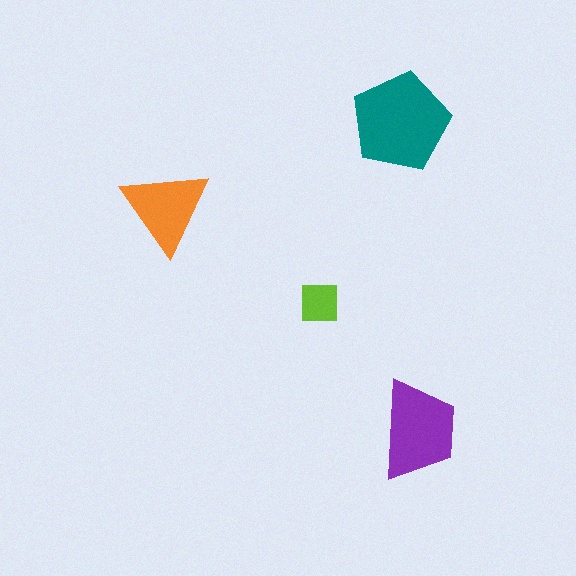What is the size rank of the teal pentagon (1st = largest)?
1st.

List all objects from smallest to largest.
The lime square, the orange triangle, the purple trapezoid, the teal pentagon.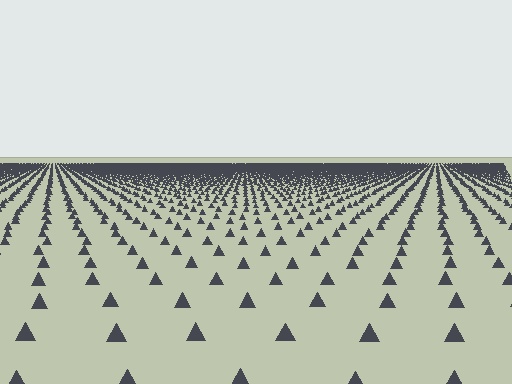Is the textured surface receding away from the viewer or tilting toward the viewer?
The surface is receding away from the viewer. Texture elements get smaller and denser toward the top.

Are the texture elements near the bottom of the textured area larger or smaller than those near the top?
Larger. Near the bottom, elements are closer to the viewer and appear at a bigger on-screen size.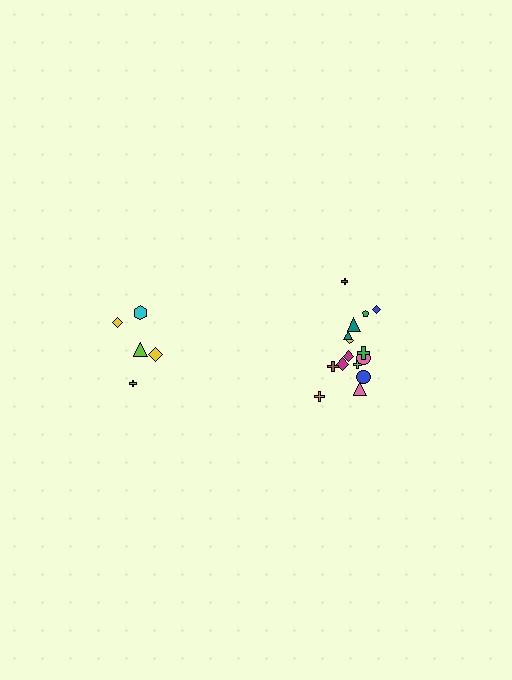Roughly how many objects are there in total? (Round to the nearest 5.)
Roughly 20 objects in total.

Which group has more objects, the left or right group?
The right group.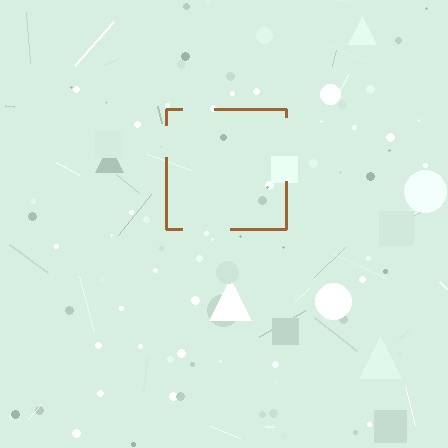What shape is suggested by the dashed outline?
The dashed outline suggests a square.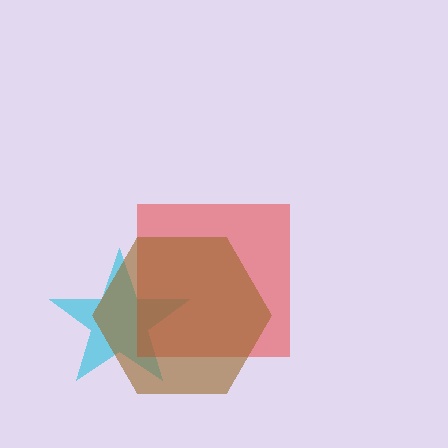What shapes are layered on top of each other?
The layered shapes are: a cyan star, a red square, a brown hexagon.